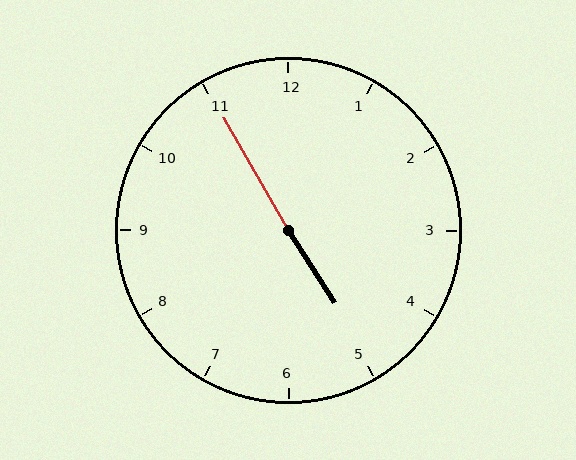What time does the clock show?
4:55.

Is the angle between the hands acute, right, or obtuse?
It is obtuse.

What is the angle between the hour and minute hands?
Approximately 178 degrees.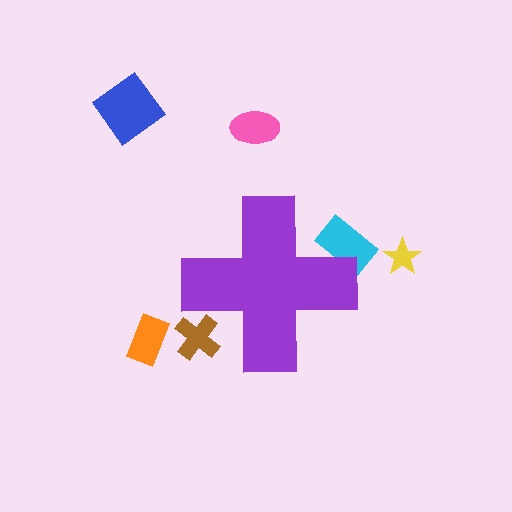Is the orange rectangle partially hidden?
No, the orange rectangle is fully visible.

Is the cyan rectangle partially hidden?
Yes, the cyan rectangle is partially hidden behind the purple cross.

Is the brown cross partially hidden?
Yes, the brown cross is partially hidden behind the purple cross.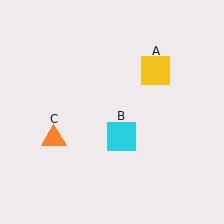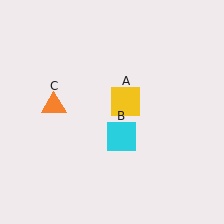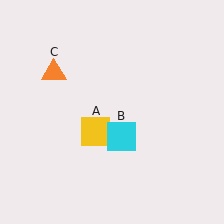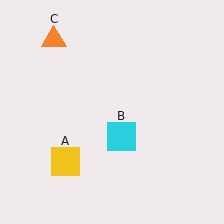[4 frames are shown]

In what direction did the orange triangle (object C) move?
The orange triangle (object C) moved up.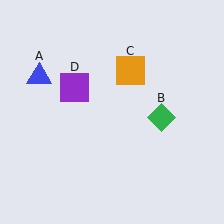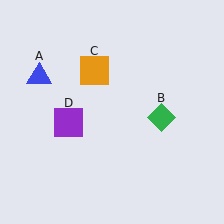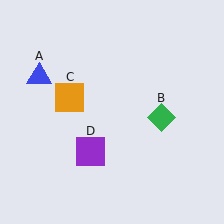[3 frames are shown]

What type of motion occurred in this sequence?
The orange square (object C), purple square (object D) rotated counterclockwise around the center of the scene.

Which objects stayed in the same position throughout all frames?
Blue triangle (object A) and green diamond (object B) remained stationary.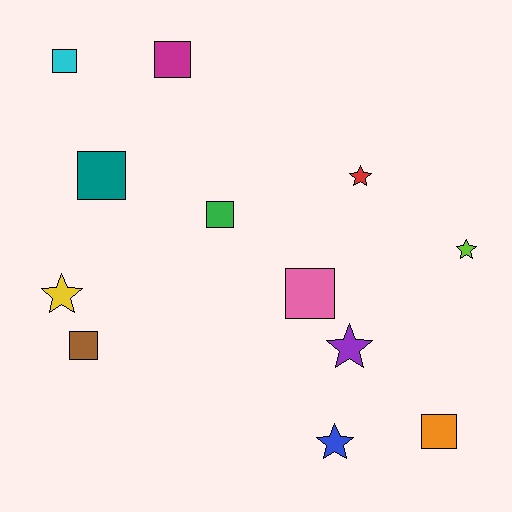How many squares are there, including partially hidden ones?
There are 7 squares.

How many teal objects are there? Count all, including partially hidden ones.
There is 1 teal object.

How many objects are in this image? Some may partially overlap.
There are 12 objects.